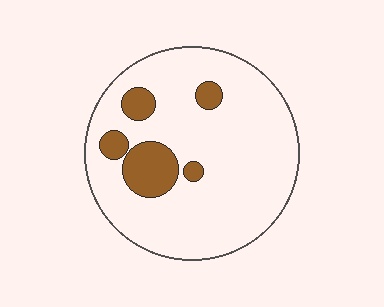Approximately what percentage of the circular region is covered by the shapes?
Approximately 15%.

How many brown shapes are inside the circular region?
5.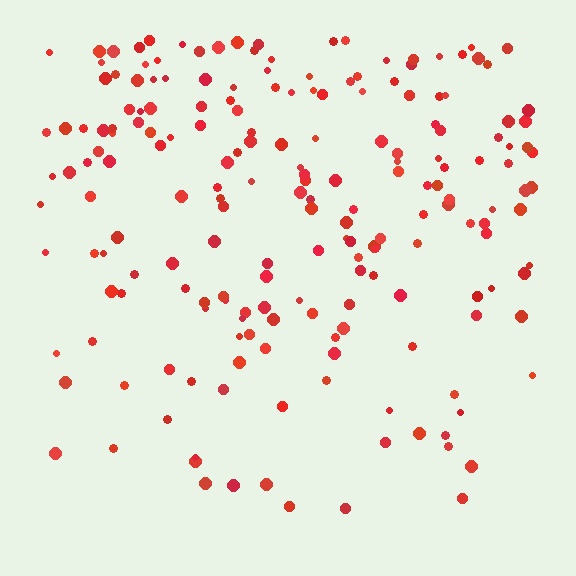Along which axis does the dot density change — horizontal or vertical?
Vertical.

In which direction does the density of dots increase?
From bottom to top, with the top side densest.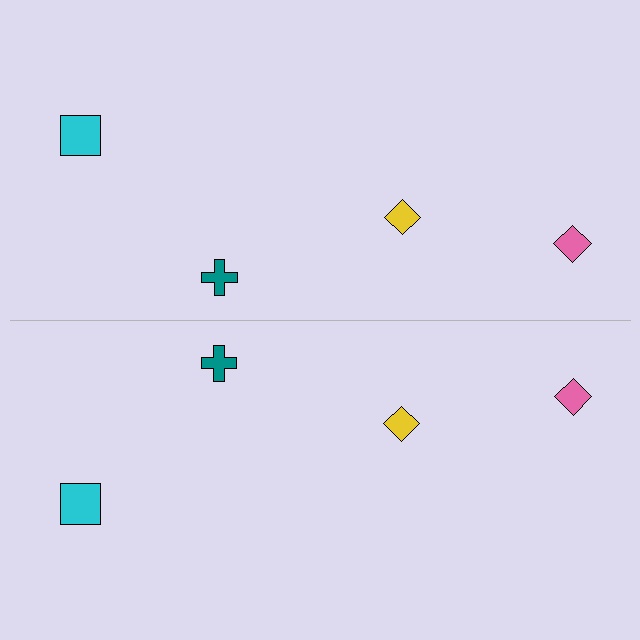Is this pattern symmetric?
Yes, this pattern has bilateral (reflection) symmetry.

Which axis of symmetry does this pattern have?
The pattern has a horizontal axis of symmetry running through the center of the image.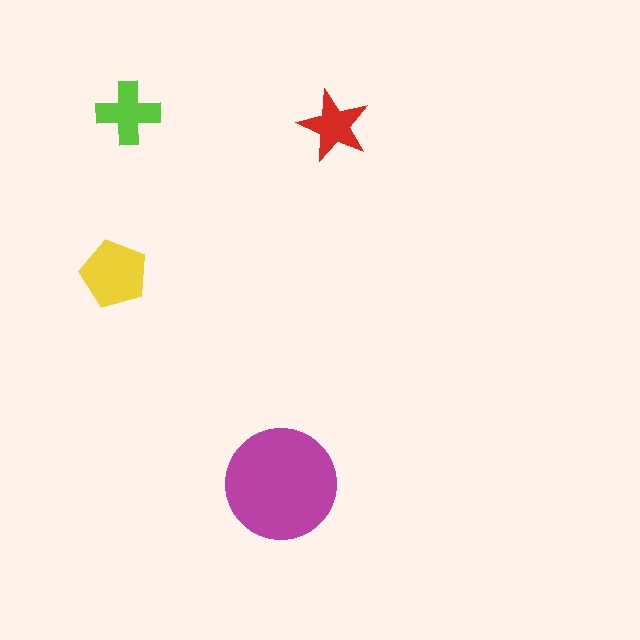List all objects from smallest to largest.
The red star, the lime cross, the yellow pentagon, the magenta circle.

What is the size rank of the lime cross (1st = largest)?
3rd.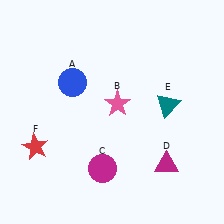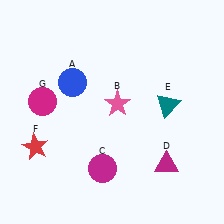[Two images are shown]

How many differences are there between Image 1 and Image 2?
There is 1 difference between the two images.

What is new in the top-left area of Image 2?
A magenta circle (G) was added in the top-left area of Image 2.